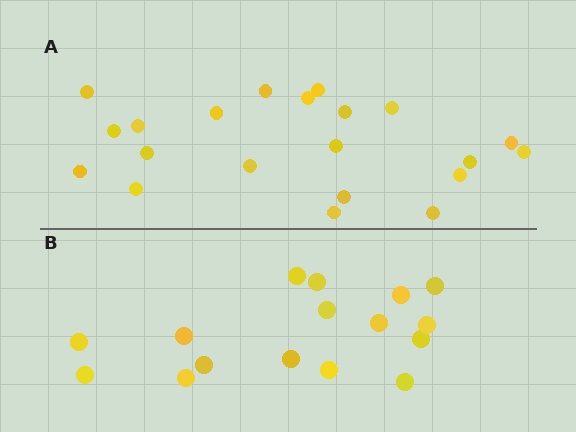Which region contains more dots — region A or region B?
Region A (the top region) has more dots.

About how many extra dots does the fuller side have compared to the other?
Region A has about 5 more dots than region B.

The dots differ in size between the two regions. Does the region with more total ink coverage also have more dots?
No. Region B has more total ink coverage because its dots are larger, but region A actually contains more individual dots. Total area can be misleading — the number of items is what matters here.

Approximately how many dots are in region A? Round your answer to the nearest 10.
About 20 dots. (The exact count is 21, which rounds to 20.)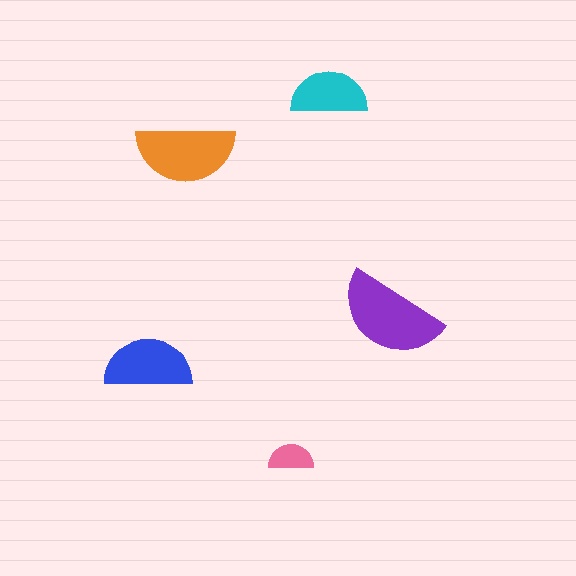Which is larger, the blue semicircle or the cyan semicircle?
The blue one.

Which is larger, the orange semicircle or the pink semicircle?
The orange one.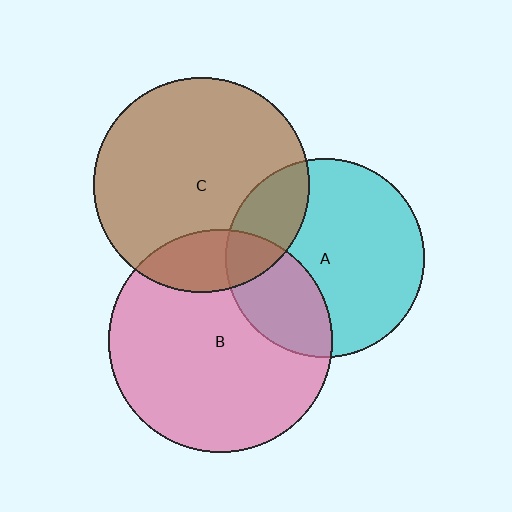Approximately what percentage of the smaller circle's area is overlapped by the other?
Approximately 30%.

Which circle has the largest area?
Circle B (pink).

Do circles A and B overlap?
Yes.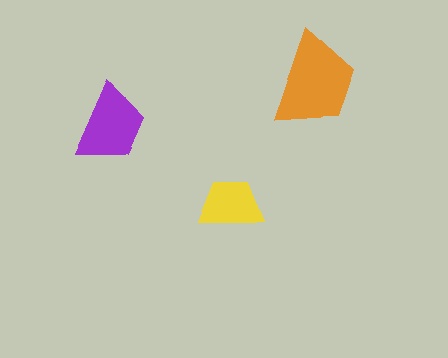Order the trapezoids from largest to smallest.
the orange one, the purple one, the yellow one.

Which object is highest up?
The orange trapezoid is topmost.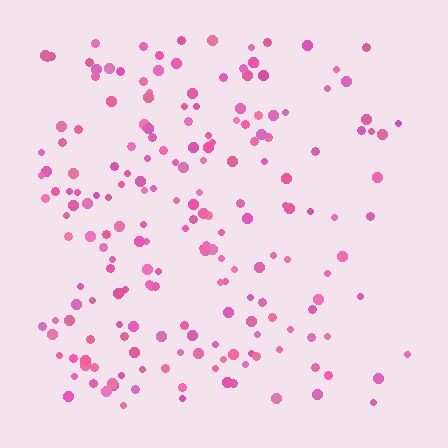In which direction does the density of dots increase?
From right to left, with the left side densest.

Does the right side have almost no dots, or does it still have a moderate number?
Still a moderate number, just noticeably fewer than the left.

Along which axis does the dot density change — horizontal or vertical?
Horizontal.